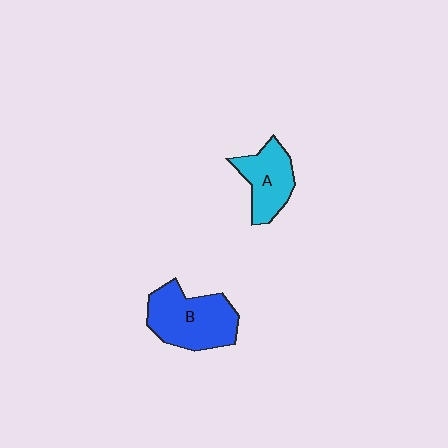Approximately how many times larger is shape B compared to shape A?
Approximately 1.4 times.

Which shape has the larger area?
Shape B (blue).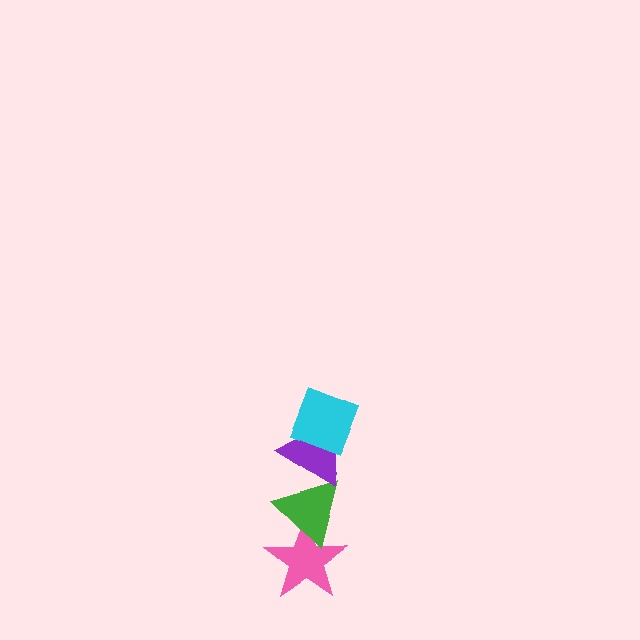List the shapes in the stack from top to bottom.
From top to bottom: the cyan diamond, the purple triangle, the green triangle, the pink star.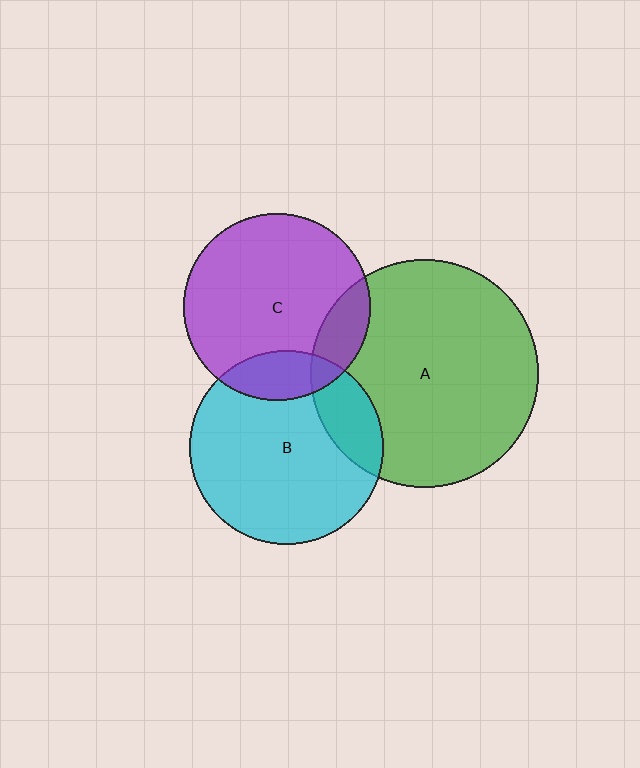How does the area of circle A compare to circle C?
Approximately 1.5 times.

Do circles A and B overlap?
Yes.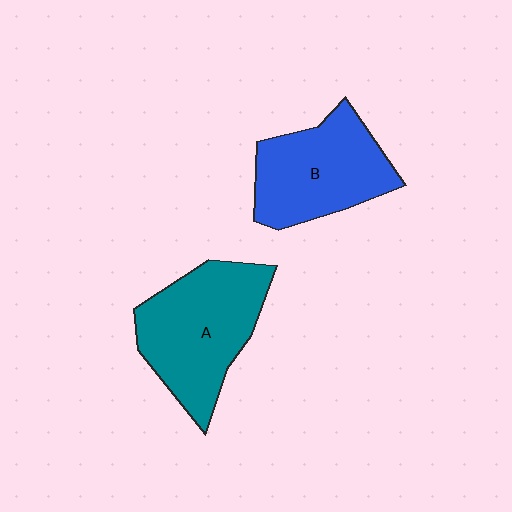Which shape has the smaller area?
Shape B (blue).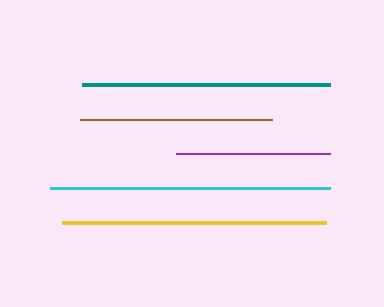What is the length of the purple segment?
The purple segment is approximately 153 pixels long.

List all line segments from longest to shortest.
From longest to shortest: cyan, yellow, teal, brown, purple.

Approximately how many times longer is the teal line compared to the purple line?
The teal line is approximately 1.6 times the length of the purple line.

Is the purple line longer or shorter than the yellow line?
The yellow line is longer than the purple line.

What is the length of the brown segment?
The brown segment is approximately 193 pixels long.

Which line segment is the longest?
The cyan line is the longest at approximately 280 pixels.